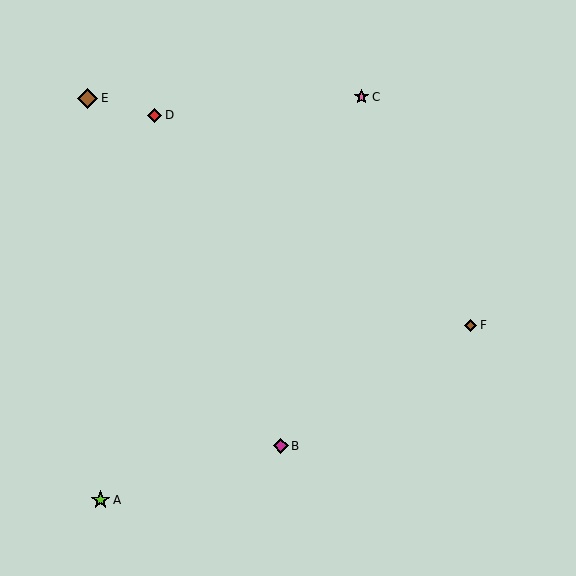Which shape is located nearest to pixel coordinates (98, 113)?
The brown diamond (labeled E) at (87, 98) is nearest to that location.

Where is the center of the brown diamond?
The center of the brown diamond is at (471, 325).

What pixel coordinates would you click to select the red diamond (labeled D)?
Click at (155, 115) to select the red diamond D.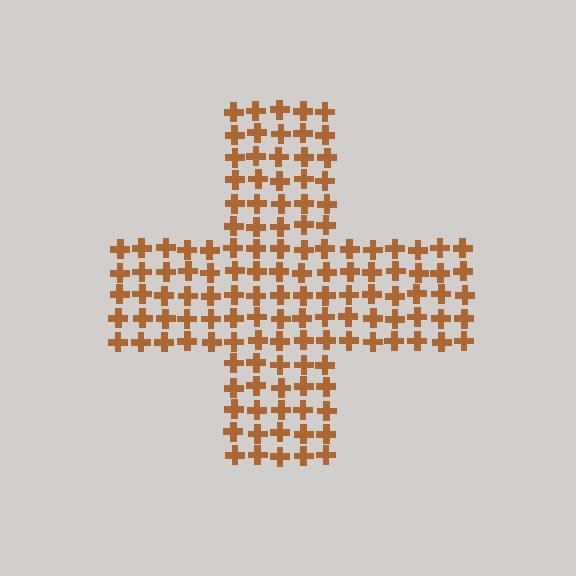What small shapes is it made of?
It is made of small crosses.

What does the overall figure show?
The overall figure shows a cross.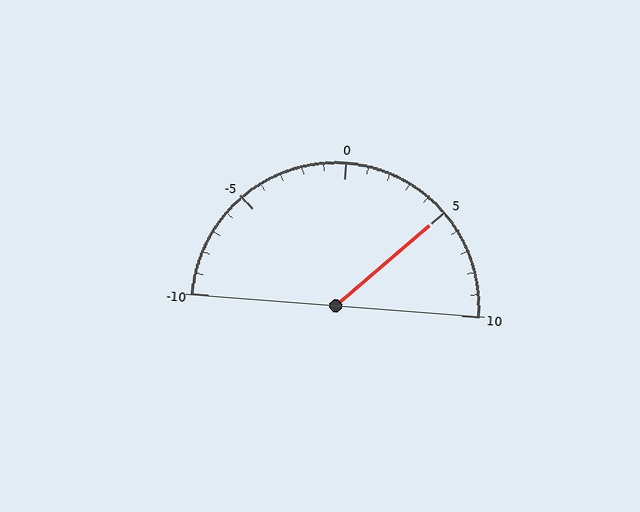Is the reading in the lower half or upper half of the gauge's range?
The reading is in the upper half of the range (-10 to 10).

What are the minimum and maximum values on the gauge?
The gauge ranges from -10 to 10.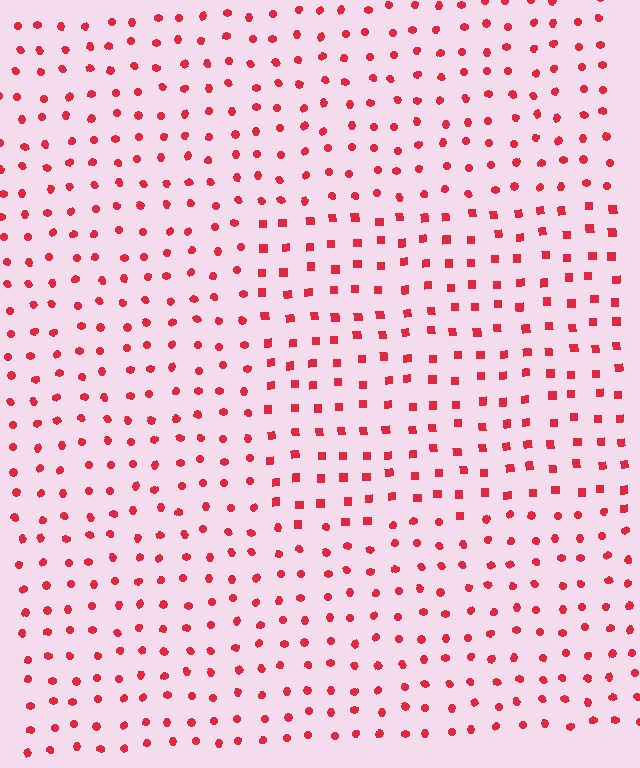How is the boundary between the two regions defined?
The boundary is defined by a change in element shape: squares inside vs. circles outside. All elements share the same color and spacing.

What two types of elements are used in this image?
The image uses squares inside the rectangle region and circles outside it.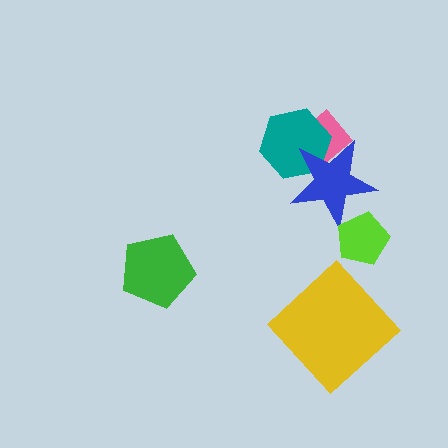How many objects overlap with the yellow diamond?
0 objects overlap with the yellow diamond.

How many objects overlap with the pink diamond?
2 objects overlap with the pink diamond.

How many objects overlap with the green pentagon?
0 objects overlap with the green pentagon.